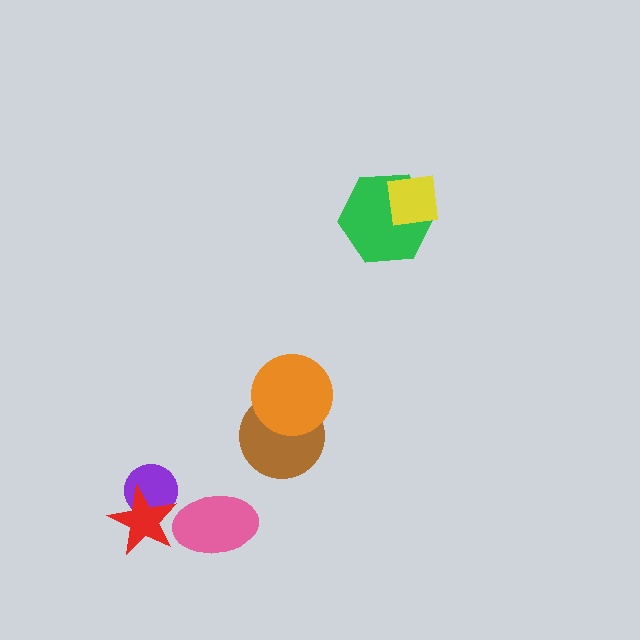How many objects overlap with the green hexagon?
1 object overlaps with the green hexagon.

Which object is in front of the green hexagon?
The yellow square is in front of the green hexagon.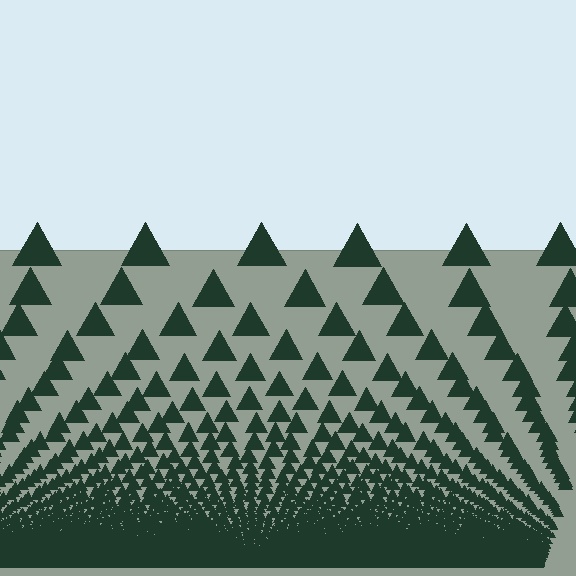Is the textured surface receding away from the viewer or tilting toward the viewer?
The surface appears to tilt toward the viewer. Texture elements get larger and sparser toward the top.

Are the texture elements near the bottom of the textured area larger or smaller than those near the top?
Smaller. The gradient is inverted — elements near the bottom are smaller and denser.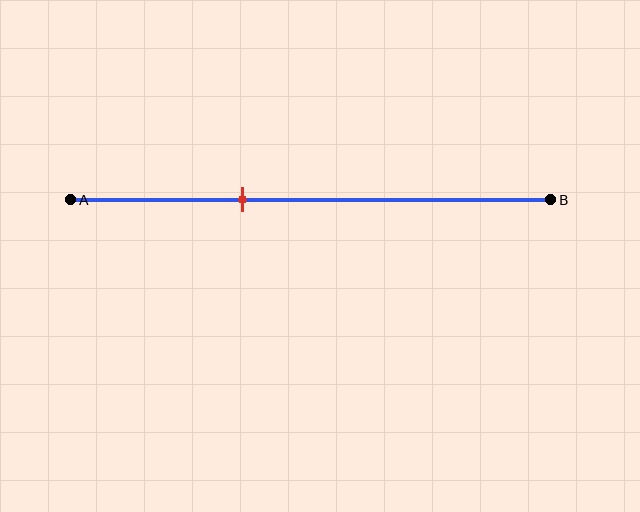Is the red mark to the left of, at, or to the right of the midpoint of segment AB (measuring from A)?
The red mark is to the left of the midpoint of segment AB.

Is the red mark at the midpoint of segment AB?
No, the mark is at about 35% from A, not at the 50% midpoint.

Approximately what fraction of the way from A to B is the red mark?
The red mark is approximately 35% of the way from A to B.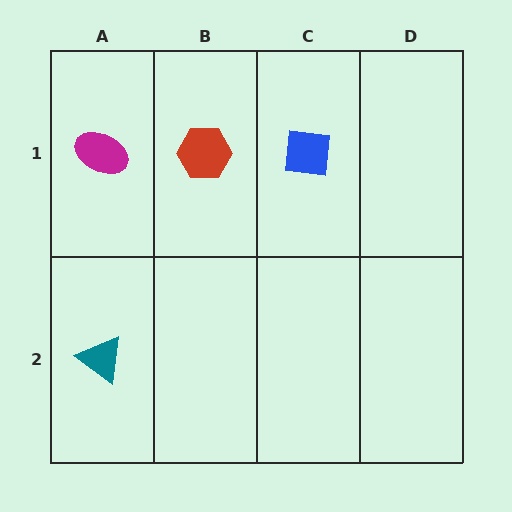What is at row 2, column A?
A teal triangle.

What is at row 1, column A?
A magenta ellipse.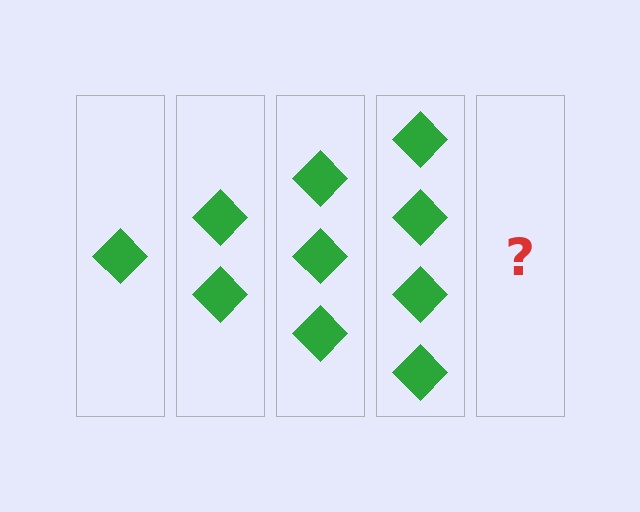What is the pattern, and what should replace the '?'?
The pattern is that each step adds one more diamond. The '?' should be 5 diamonds.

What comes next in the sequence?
The next element should be 5 diamonds.